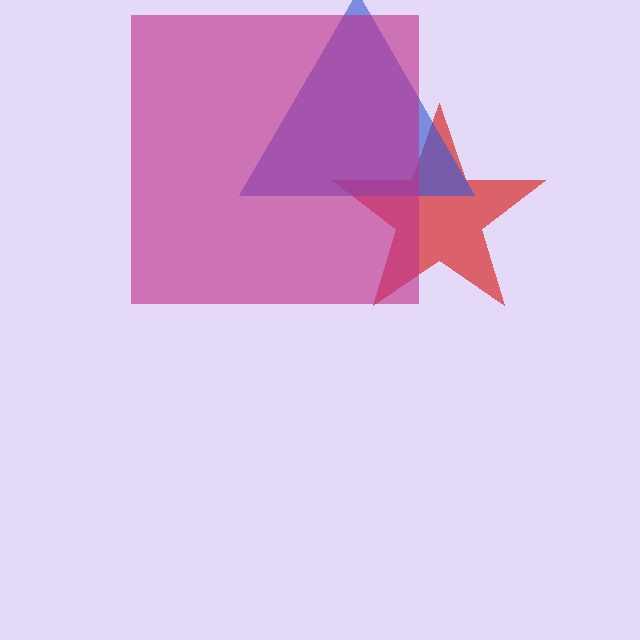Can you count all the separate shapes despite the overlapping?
Yes, there are 3 separate shapes.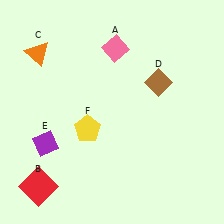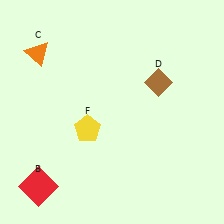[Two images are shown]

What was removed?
The pink diamond (A), the purple diamond (E) were removed in Image 2.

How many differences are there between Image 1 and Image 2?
There are 2 differences between the two images.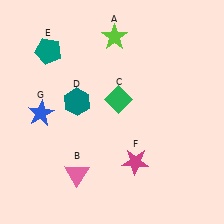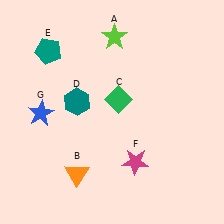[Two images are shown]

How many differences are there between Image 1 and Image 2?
There is 1 difference between the two images.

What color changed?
The triangle (B) changed from pink in Image 1 to orange in Image 2.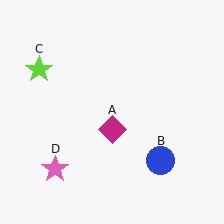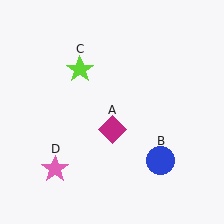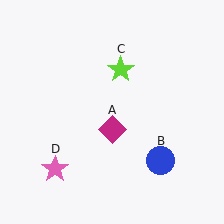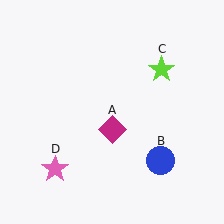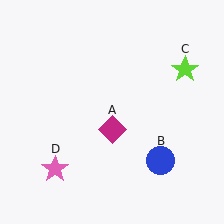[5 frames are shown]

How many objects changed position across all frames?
1 object changed position: lime star (object C).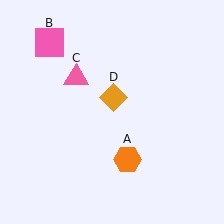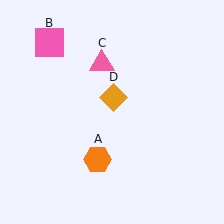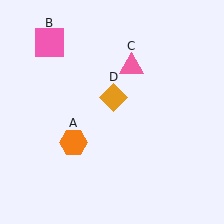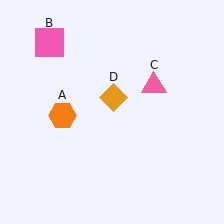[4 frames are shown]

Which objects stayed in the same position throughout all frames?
Pink square (object B) and orange diamond (object D) remained stationary.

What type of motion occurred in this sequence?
The orange hexagon (object A), pink triangle (object C) rotated clockwise around the center of the scene.